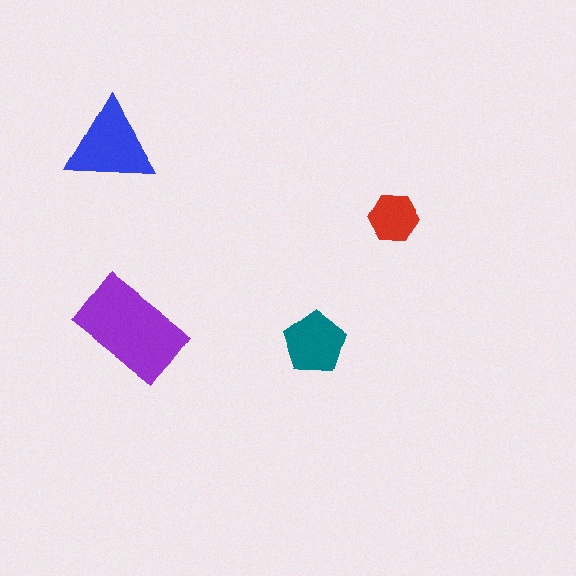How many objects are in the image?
There are 4 objects in the image.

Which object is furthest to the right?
The red hexagon is rightmost.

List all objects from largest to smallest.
The purple rectangle, the blue triangle, the teal pentagon, the red hexagon.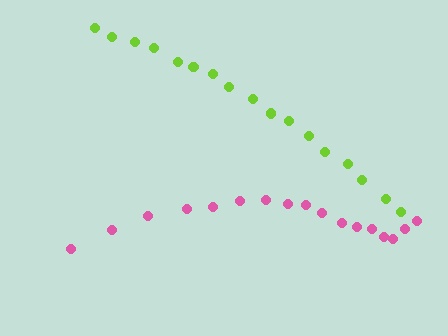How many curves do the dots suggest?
There are 2 distinct paths.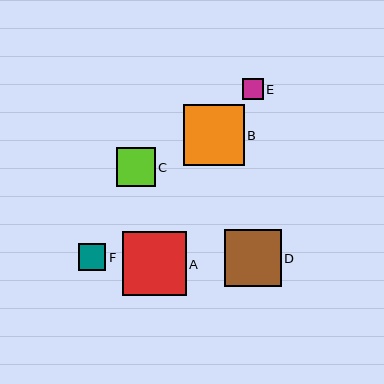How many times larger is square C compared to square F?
Square C is approximately 1.4 times the size of square F.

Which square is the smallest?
Square E is the smallest with a size of approximately 21 pixels.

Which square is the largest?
Square A is the largest with a size of approximately 64 pixels.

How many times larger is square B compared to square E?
Square B is approximately 2.9 times the size of square E.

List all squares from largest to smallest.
From largest to smallest: A, B, D, C, F, E.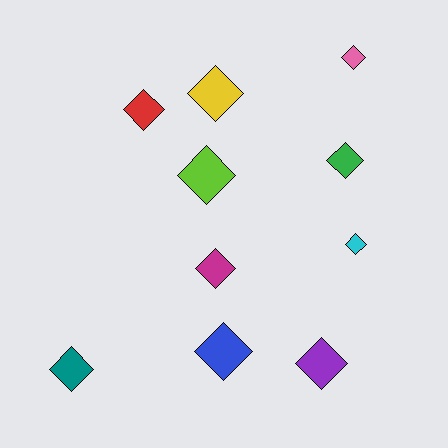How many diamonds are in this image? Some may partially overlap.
There are 10 diamonds.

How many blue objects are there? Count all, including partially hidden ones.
There is 1 blue object.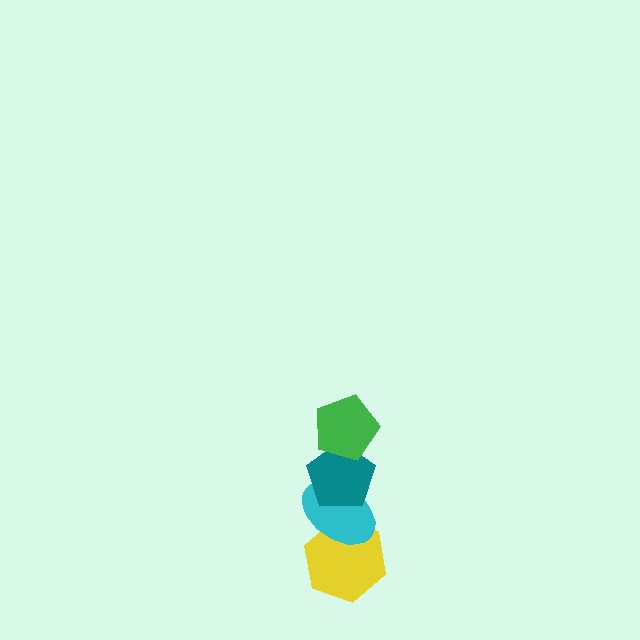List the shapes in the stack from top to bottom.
From top to bottom: the green pentagon, the teal pentagon, the cyan ellipse, the yellow hexagon.